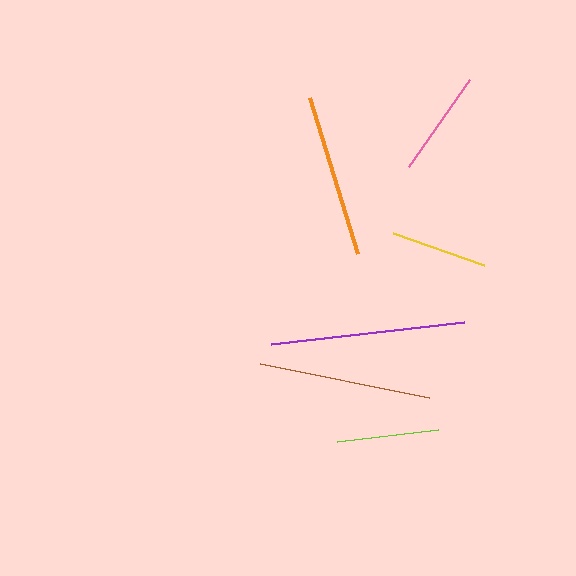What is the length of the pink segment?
The pink segment is approximately 106 pixels long.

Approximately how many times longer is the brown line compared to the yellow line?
The brown line is approximately 1.8 times the length of the yellow line.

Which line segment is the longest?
The purple line is the longest at approximately 193 pixels.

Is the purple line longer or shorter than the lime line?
The purple line is longer than the lime line.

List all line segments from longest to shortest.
From longest to shortest: purple, brown, orange, pink, lime, yellow.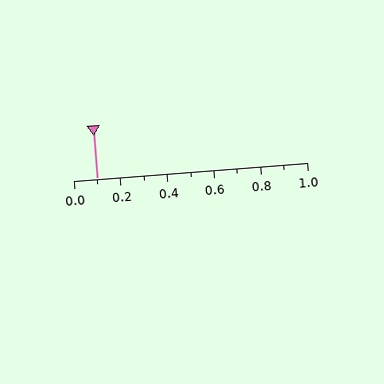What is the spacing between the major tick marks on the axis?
The major ticks are spaced 0.2 apart.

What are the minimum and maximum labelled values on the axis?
The axis runs from 0.0 to 1.0.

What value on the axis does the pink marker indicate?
The marker indicates approximately 0.1.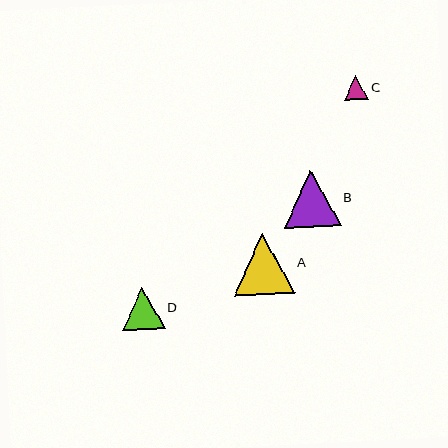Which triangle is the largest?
Triangle A is the largest with a size of approximately 61 pixels.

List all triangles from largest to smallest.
From largest to smallest: A, B, D, C.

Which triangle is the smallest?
Triangle C is the smallest with a size of approximately 24 pixels.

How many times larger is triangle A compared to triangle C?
Triangle A is approximately 2.5 times the size of triangle C.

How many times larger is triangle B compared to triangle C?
Triangle B is approximately 2.3 times the size of triangle C.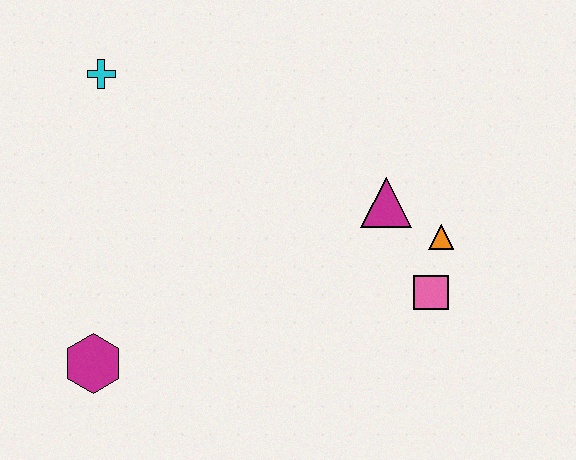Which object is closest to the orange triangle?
The pink square is closest to the orange triangle.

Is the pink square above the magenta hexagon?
Yes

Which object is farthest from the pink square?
The cyan cross is farthest from the pink square.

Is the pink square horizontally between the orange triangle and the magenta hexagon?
Yes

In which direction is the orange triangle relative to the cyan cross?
The orange triangle is to the right of the cyan cross.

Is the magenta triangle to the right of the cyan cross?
Yes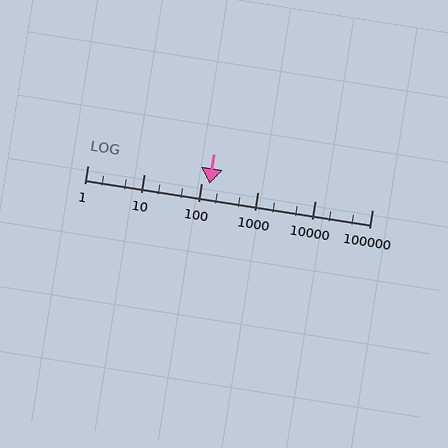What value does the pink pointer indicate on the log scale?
The pointer indicates approximately 140.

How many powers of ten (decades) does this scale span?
The scale spans 5 decades, from 1 to 100000.